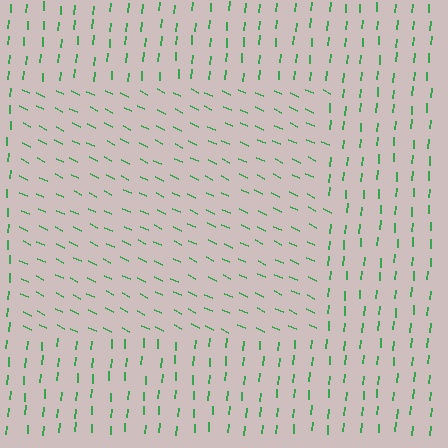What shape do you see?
I see a rectangle.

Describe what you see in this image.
The image is filled with small green line segments. A rectangle region in the image has lines oriented differently from the surrounding lines, creating a visible texture boundary.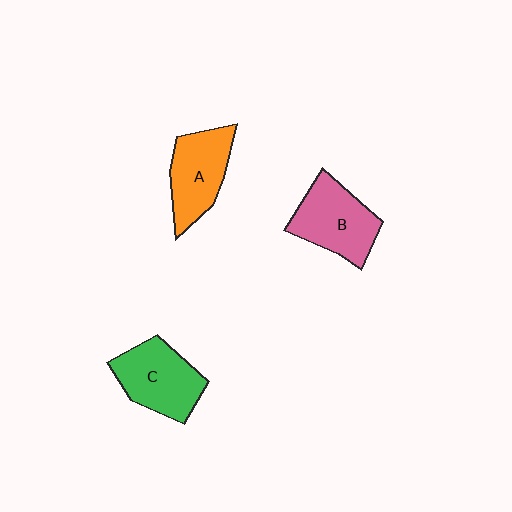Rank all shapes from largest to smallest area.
From largest to smallest: C (green), B (pink), A (orange).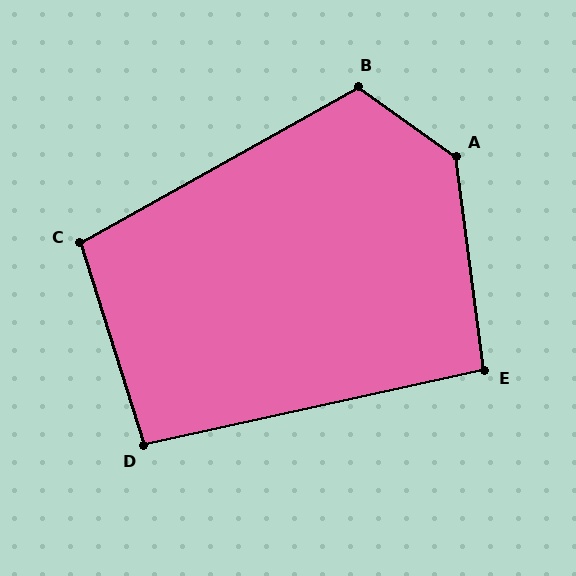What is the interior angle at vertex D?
Approximately 95 degrees (obtuse).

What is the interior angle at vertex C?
Approximately 102 degrees (obtuse).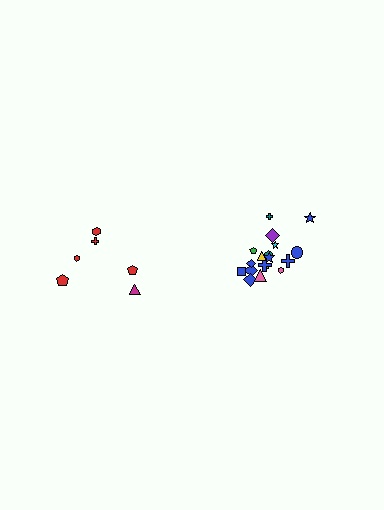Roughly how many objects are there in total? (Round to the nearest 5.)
Roughly 25 objects in total.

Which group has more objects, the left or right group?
The right group.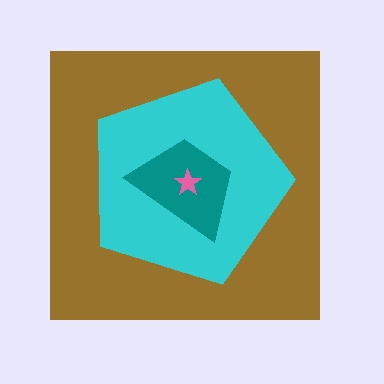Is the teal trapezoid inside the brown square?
Yes.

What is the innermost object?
The pink star.